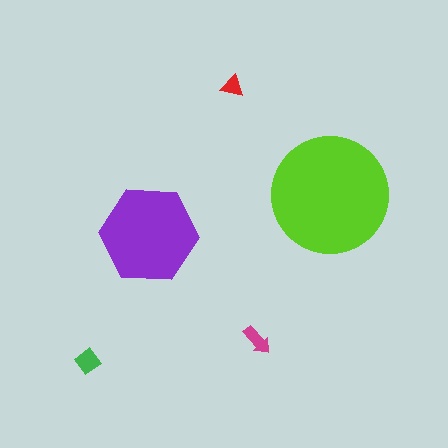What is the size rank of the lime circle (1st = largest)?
1st.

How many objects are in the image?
There are 5 objects in the image.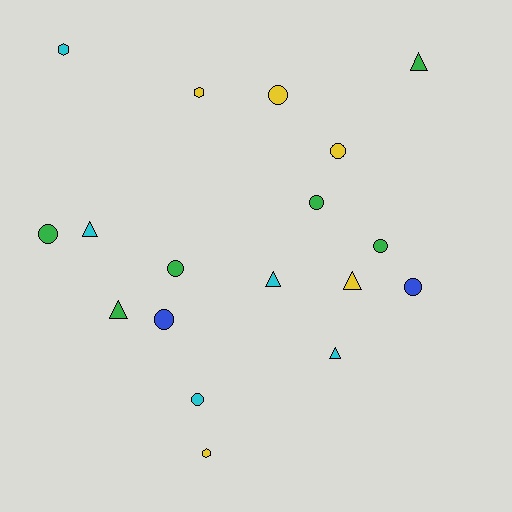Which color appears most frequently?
Green, with 6 objects.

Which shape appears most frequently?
Circle, with 9 objects.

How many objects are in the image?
There are 18 objects.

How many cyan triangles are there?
There are 3 cyan triangles.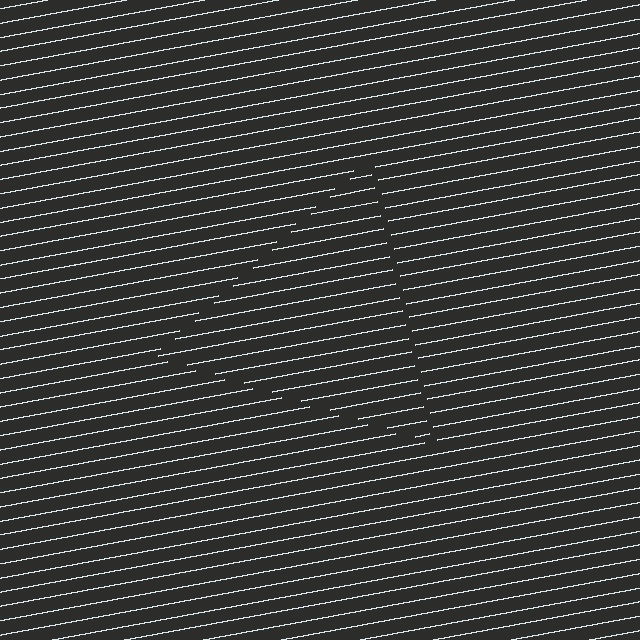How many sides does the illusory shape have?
3 sides — the line-ends trace a triangle.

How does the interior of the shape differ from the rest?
The interior of the shape contains the same grating, shifted by half a period — the contour is defined by the phase discontinuity where line-ends from the inner and outer gratings abut.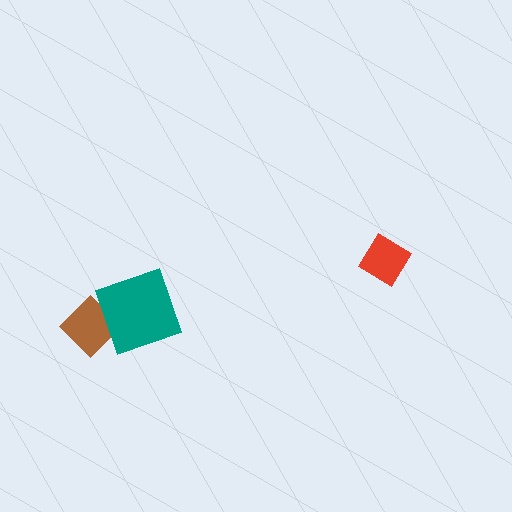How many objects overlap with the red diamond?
0 objects overlap with the red diamond.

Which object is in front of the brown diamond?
The teal diamond is in front of the brown diamond.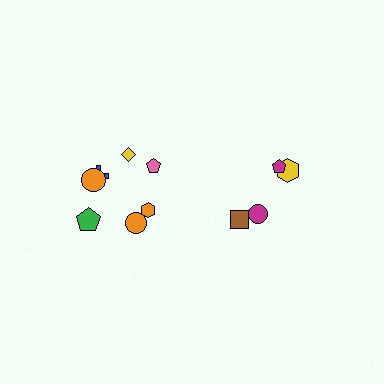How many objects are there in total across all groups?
There are 11 objects.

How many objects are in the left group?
There are 7 objects.